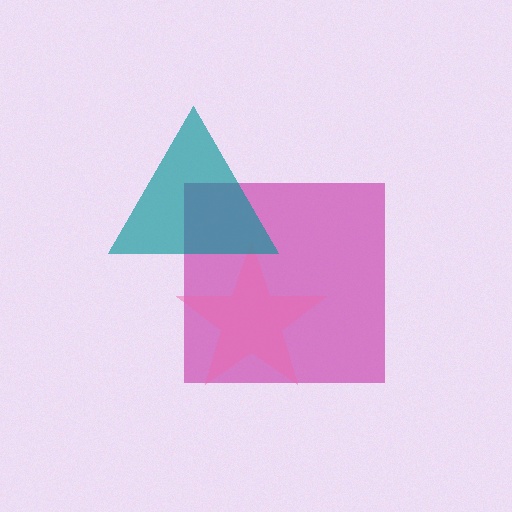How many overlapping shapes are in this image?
There are 3 overlapping shapes in the image.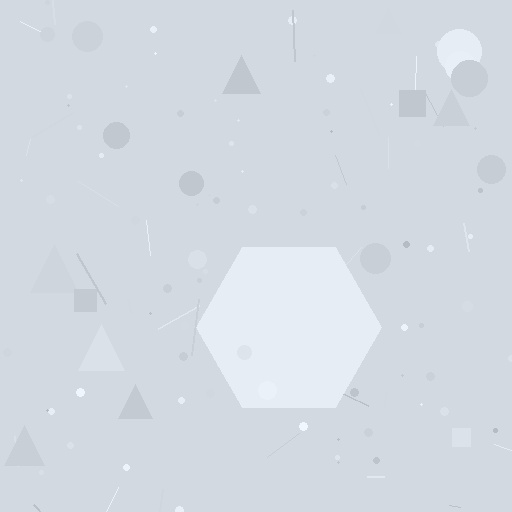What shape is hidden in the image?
A hexagon is hidden in the image.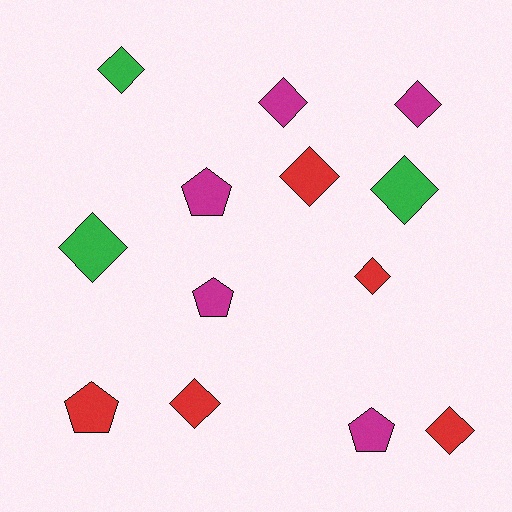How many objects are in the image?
There are 13 objects.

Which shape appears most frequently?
Diamond, with 9 objects.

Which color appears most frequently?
Red, with 5 objects.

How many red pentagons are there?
There is 1 red pentagon.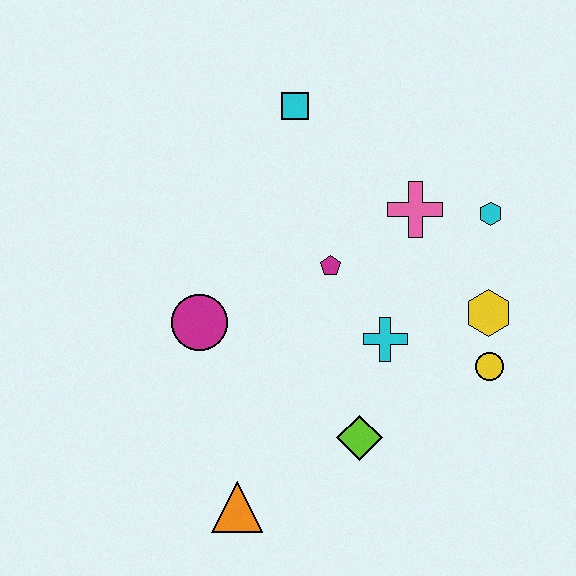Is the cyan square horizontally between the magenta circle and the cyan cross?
Yes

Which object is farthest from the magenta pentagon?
The orange triangle is farthest from the magenta pentagon.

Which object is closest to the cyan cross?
The magenta pentagon is closest to the cyan cross.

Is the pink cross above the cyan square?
No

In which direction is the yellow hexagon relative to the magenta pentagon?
The yellow hexagon is to the right of the magenta pentagon.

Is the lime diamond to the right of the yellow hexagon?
No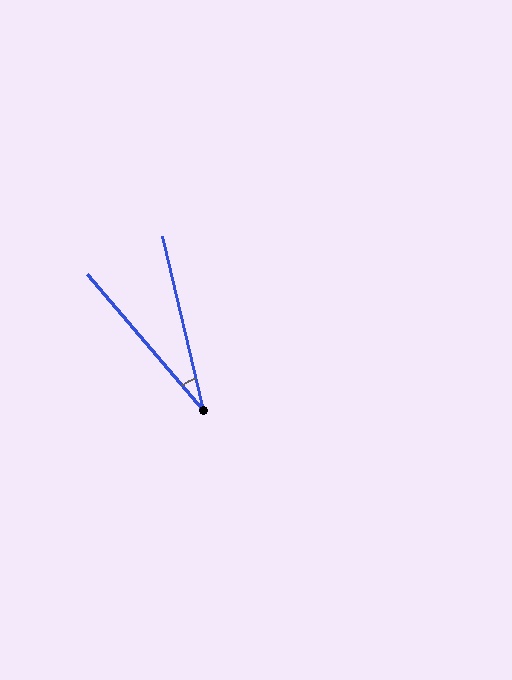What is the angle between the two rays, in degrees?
Approximately 27 degrees.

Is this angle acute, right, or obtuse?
It is acute.